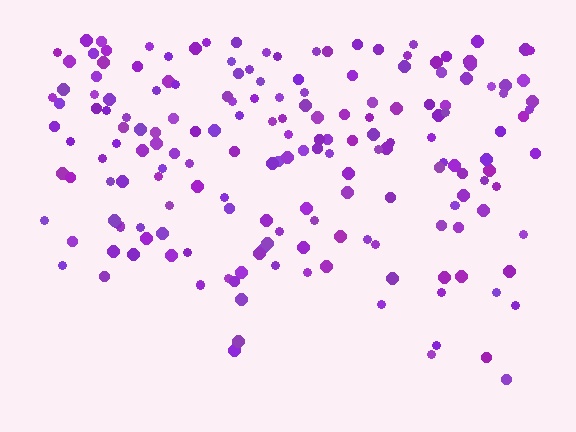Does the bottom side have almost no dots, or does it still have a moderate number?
Still a moderate number, just noticeably fewer than the top.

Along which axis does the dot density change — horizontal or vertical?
Vertical.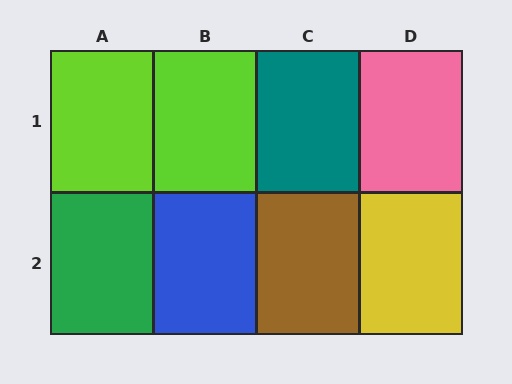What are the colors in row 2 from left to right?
Green, blue, brown, yellow.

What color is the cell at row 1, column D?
Pink.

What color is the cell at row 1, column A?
Lime.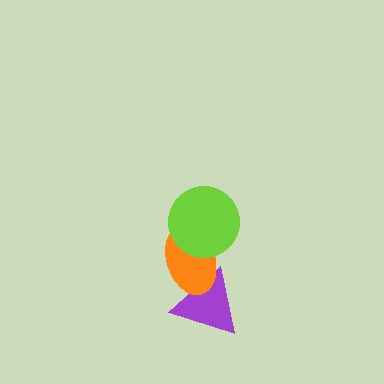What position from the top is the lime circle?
The lime circle is 1st from the top.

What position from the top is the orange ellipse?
The orange ellipse is 2nd from the top.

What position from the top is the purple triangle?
The purple triangle is 3rd from the top.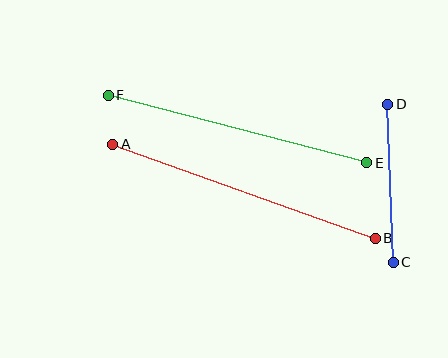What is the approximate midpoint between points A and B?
The midpoint is at approximately (244, 191) pixels.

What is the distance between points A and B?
The distance is approximately 279 pixels.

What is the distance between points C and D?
The distance is approximately 158 pixels.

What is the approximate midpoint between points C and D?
The midpoint is at approximately (391, 183) pixels.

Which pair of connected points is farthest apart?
Points A and B are farthest apart.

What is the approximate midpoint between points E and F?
The midpoint is at approximately (237, 129) pixels.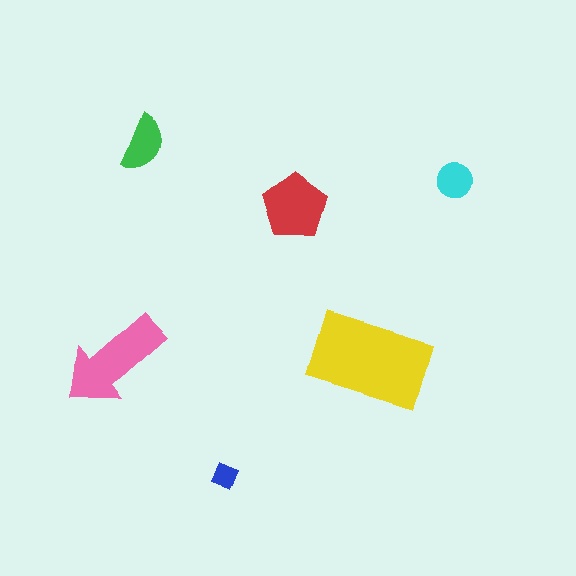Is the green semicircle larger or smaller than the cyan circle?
Larger.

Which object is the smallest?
The blue diamond.